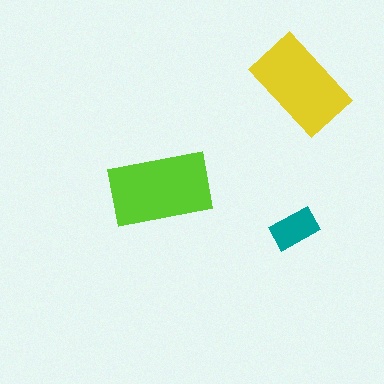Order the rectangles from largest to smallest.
the lime one, the yellow one, the teal one.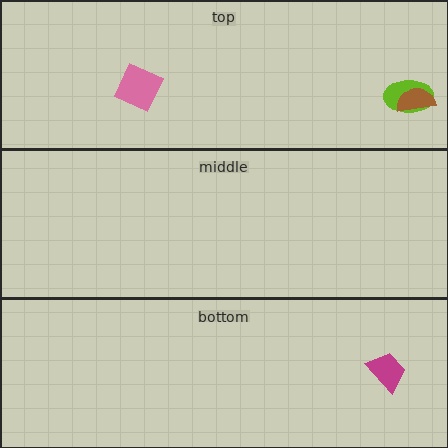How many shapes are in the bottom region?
1.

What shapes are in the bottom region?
The magenta trapezoid.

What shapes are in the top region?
The lime ellipse, the brown semicircle, the pink square.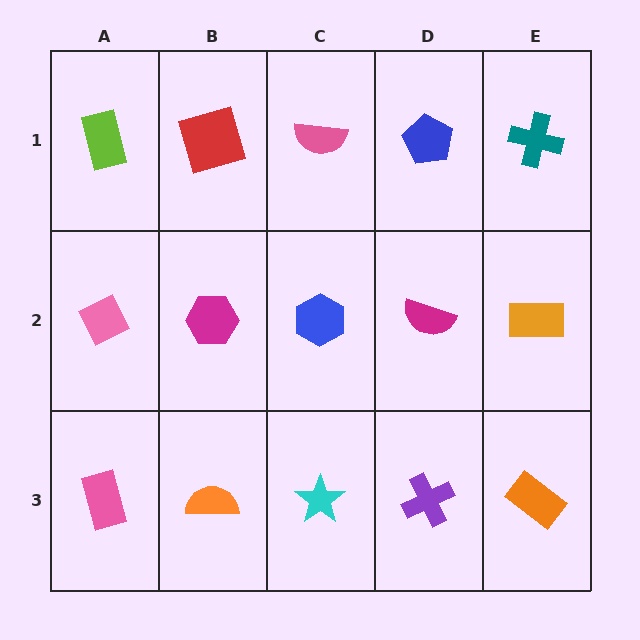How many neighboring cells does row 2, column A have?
3.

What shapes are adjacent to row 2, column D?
A blue pentagon (row 1, column D), a purple cross (row 3, column D), a blue hexagon (row 2, column C), an orange rectangle (row 2, column E).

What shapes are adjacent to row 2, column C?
A pink semicircle (row 1, column C), a cyan star (row 3, column C), a magenta hexagon (row 2, column B), a magenta semicircle (row 2, column D).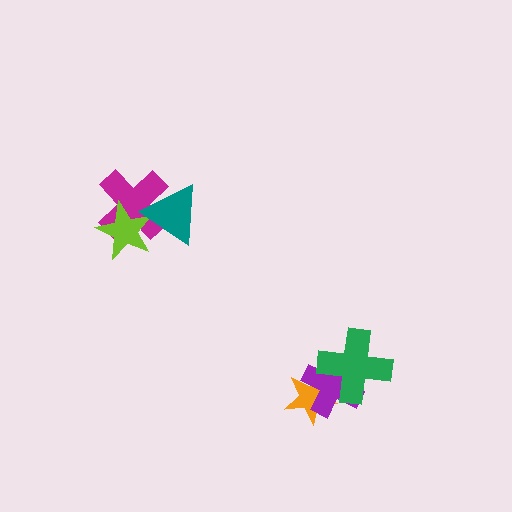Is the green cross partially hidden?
No, no other shape covers it.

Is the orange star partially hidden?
Yes, it is partially covered by another shape.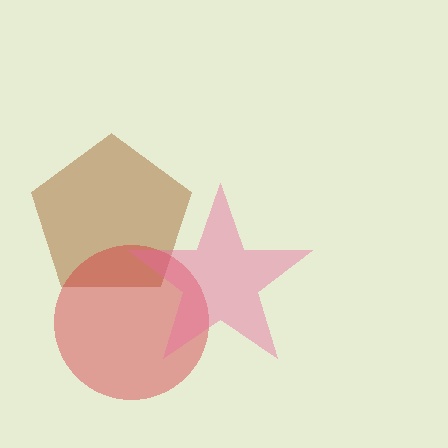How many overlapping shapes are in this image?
There are 3 overlapping shapes in the image.